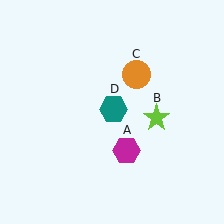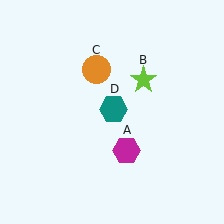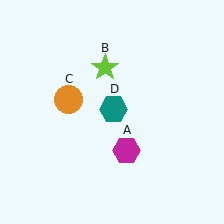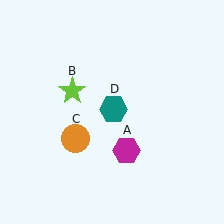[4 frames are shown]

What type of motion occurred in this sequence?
The lime star (object B), orange circle (object C) rotated counterclockwise around the center of the scene.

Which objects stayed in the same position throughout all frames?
Magenta hexagon (object A) and teal hexagon (object D) remained stationary.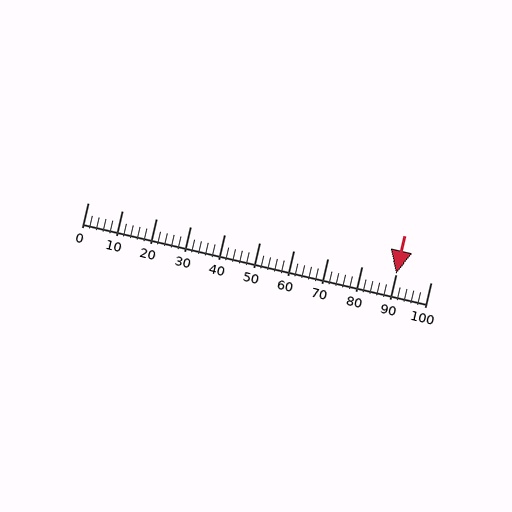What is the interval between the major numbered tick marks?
The major tick marks are spaced 10 units apart.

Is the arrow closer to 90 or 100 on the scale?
The arrow is closer to 90.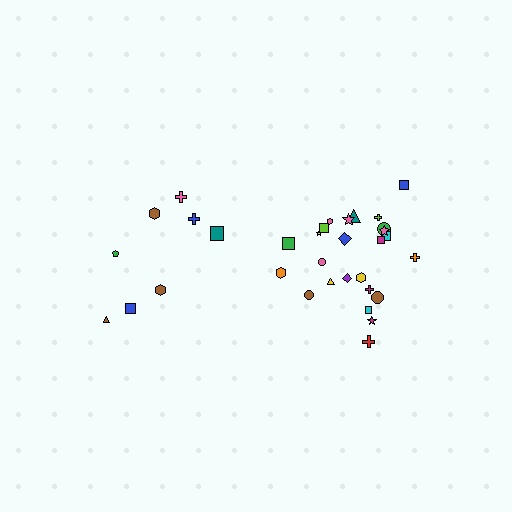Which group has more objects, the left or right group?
The right group.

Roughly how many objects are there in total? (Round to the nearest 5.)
Roughly 35 objects in total.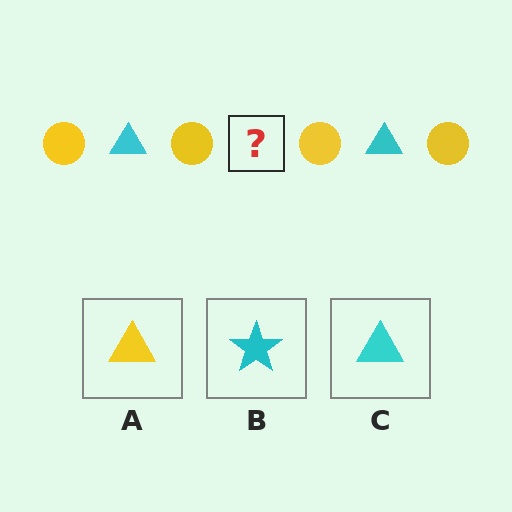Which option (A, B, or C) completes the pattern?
C.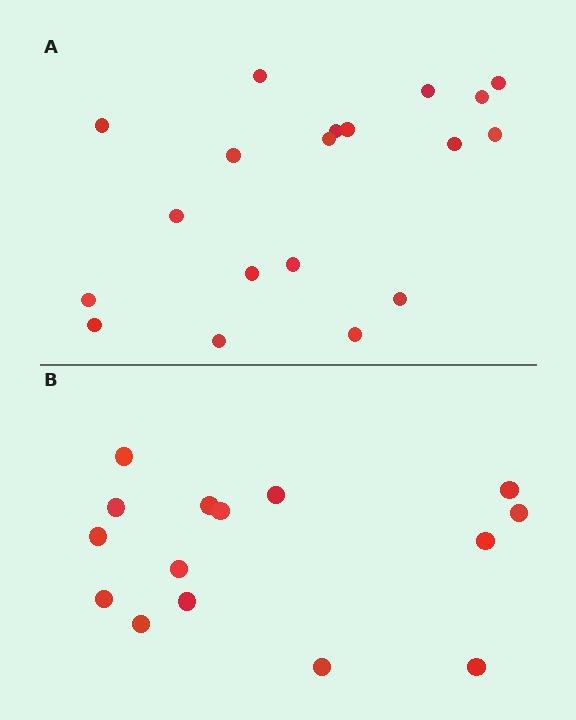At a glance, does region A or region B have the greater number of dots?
Region A (the top region) has more dots.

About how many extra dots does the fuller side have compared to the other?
Region A has about 4 more dots than region B.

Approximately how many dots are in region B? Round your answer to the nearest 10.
About 20 dots. (The exact count is 15, which rounds to 20.)